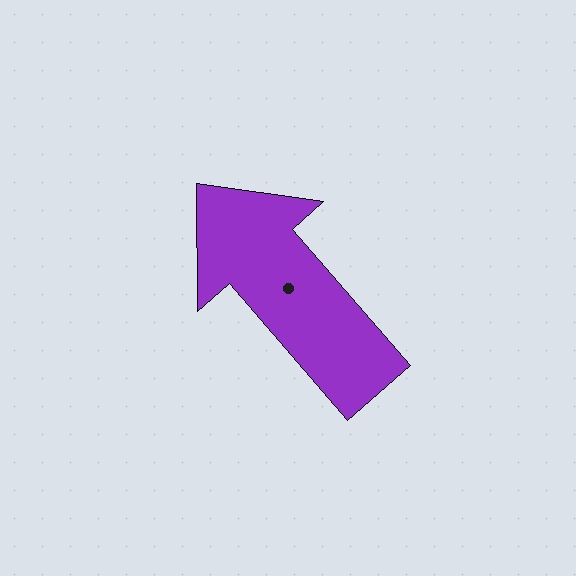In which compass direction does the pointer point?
Northwest.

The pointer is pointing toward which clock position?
Roughly 11 o'clock.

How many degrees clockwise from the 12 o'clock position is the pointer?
Approximately 319 degrees.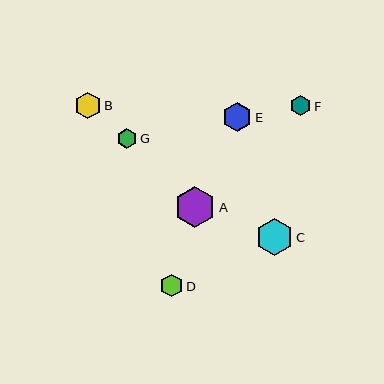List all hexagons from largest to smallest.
From largest to smallest: A, C, E, B, D, F, G.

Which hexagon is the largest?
Hexagon A is the largest with a size of approximately 41 pixels.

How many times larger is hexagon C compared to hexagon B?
Hexagon C is approximately 1.4 times the size of hexagon B.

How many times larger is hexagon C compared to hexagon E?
Hexagon C is approximately 1.3 times the size of hexagon E.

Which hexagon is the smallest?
Hexagon G is the smallest with a size of approximately 20 pixels.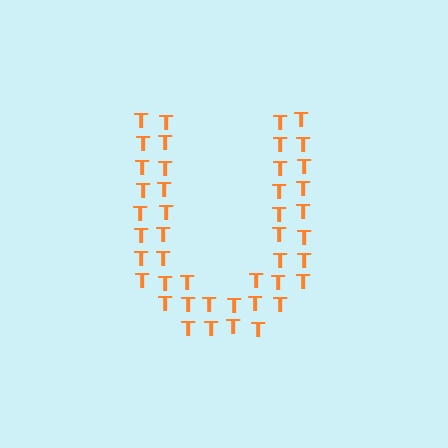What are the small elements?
The small elements are letter T's.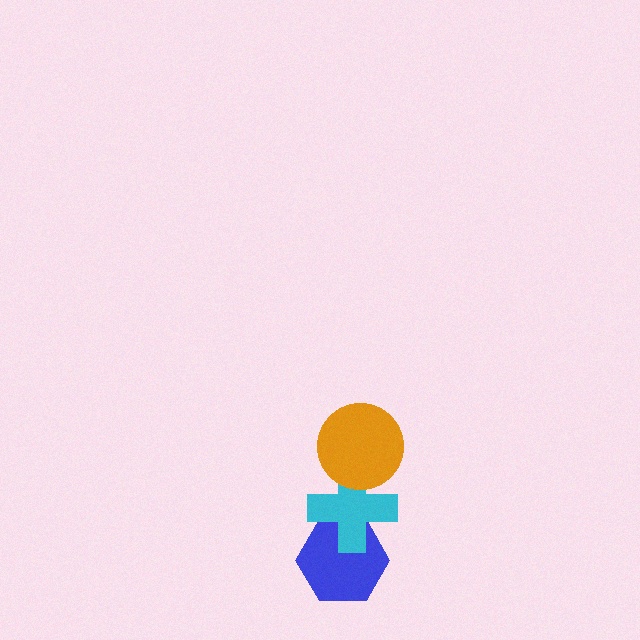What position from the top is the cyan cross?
The cyan cross is 2nd from the top.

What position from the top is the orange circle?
The orange circle is 1st from the top.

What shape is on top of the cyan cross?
The orange circle is on top of the cyan cross.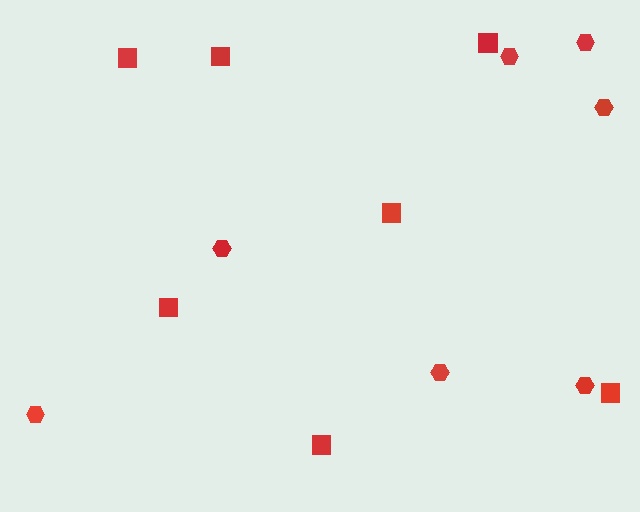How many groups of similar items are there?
There are 2 groups: one group of hexagons (7) and one group of squares (7).